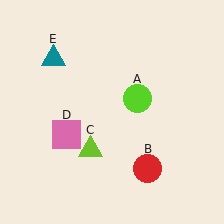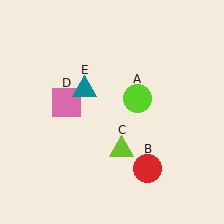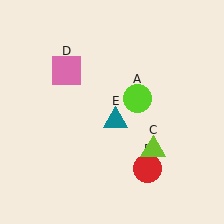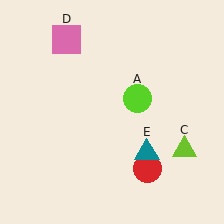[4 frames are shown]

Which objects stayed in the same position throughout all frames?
Lime circle (object A) and red circle (object B) remained stationary.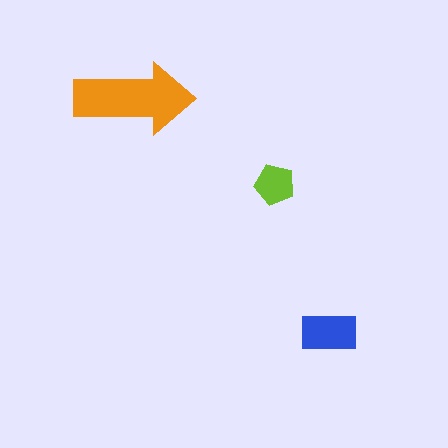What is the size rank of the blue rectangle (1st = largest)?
2nd.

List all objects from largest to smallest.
The orange arrow, the blue rectangle, the lime pentagon.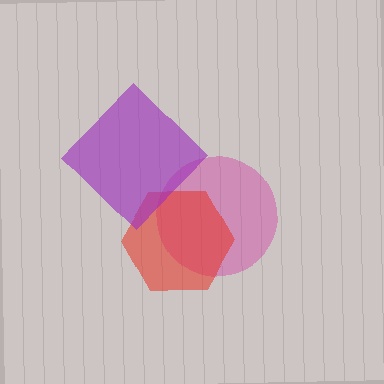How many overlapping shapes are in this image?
There are 3 overlapping shapes in the image.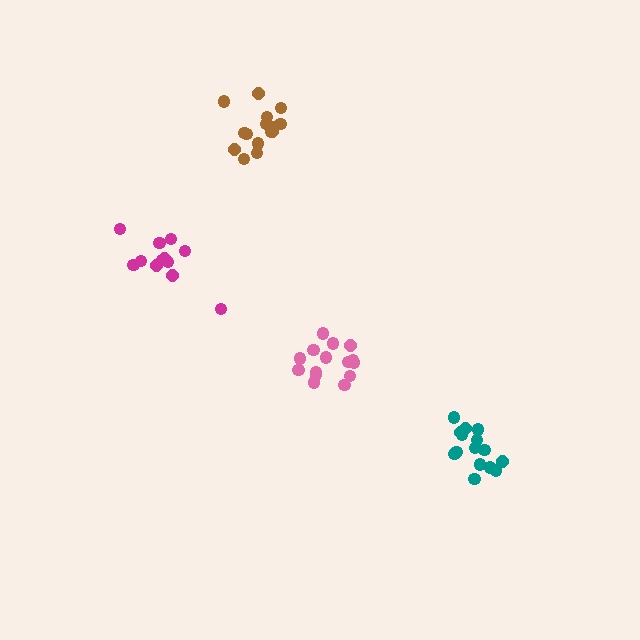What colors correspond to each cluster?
The clusters are colored: brown, teal, pink, magenta.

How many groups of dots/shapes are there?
There are 4 groups.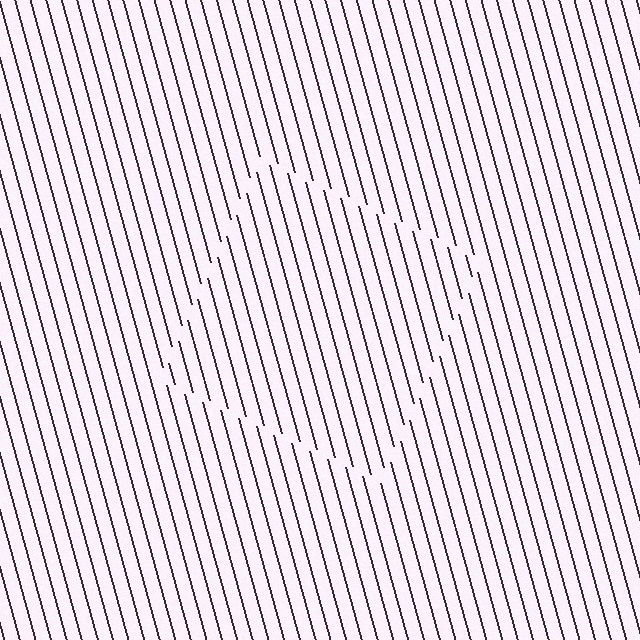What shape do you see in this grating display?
An illusory square. The interior of the shape contains the same grating, shifted by half a period — the contour is defined by the phase discontinuity where line-ends from the inner and outer gratings abut.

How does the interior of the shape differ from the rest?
The interior of the shape contains the same grating, shifted by half a period — the contour is defined by the phase discontinuity where line-ends from the inner and outer gratings abut.